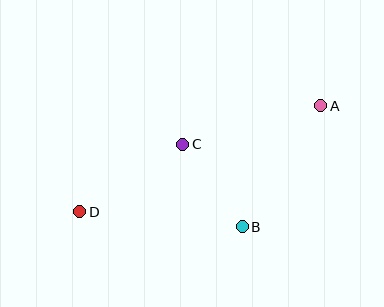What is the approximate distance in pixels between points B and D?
The distance between B and D is approximately 163 pixels.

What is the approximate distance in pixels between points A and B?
The distance between A and B is approximately 144 pixels.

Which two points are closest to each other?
Points B and C are closest to each other.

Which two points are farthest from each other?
Points A and D are farthest from each other.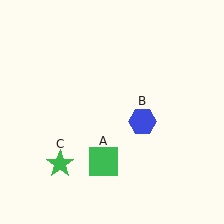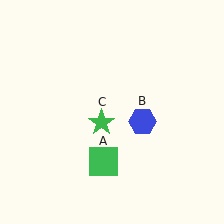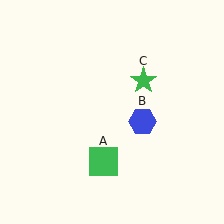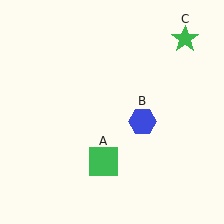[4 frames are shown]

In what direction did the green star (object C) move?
The green star (object C) moved up and to the right.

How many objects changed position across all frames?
1 object changed position: green star (object C).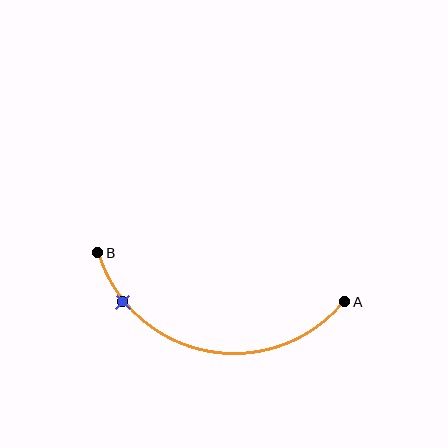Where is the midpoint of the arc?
The arc midpoint is the point on the curve farthest from the straight line joining A and B. It sits below that line.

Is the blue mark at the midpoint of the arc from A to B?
No. The blue mark lies on the arc but is closer to endpoint B. The arc midpoint would be at the point on the curve equidistant along the arc from both A and B.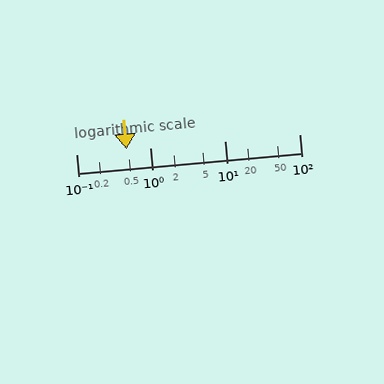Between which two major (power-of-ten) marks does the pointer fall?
The pointer is between 0.1 and 1.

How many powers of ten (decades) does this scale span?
The scale spans 3 decades, from 0.1 to 100.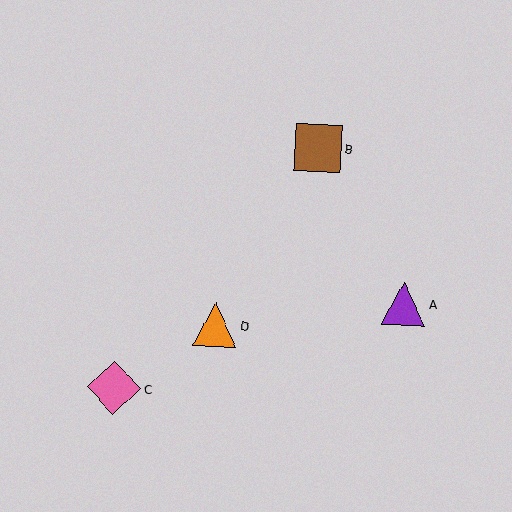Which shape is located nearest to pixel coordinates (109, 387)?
The pink diamond (labeled C) at (114, 388) is nearest to that location.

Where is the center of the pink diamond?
The center of the pink diamond is at (114, 388).